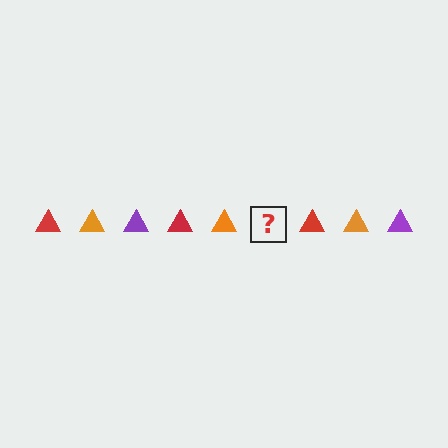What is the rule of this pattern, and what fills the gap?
The rule is that the pattern cycles through red, orange, purple triangles. The gap should be filled with a purple triangle.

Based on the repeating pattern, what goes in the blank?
The blank should be a purple triangle.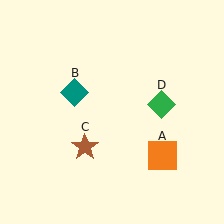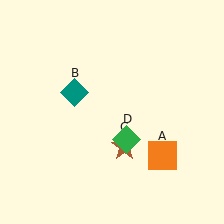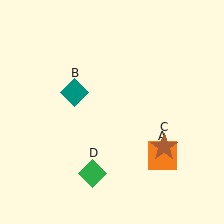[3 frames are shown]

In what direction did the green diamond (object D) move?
The green diamond (object D) moved down and to the left.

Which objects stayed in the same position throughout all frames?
Orange square (object A) and teal diamond (object B) remained stationary.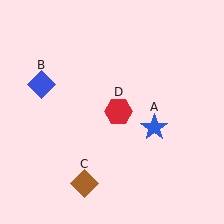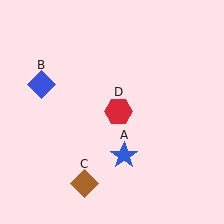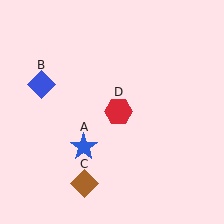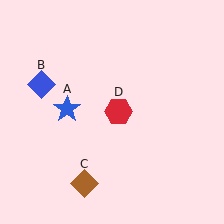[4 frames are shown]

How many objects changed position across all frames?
1 object changed position: blue star (object A).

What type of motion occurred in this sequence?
The blue star (object A) rotated clockwise around the center of the scene.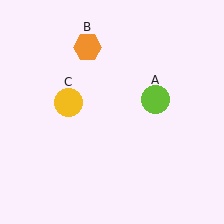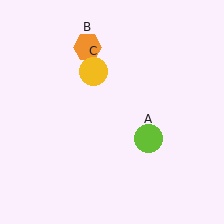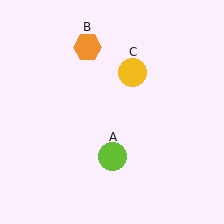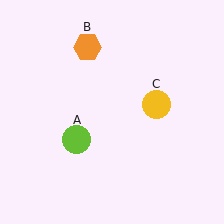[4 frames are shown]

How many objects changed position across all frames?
2 objects changed position: lime circle (object A), yellow circle (object C).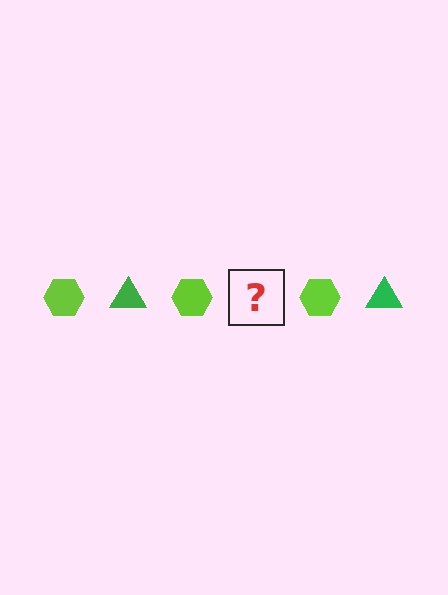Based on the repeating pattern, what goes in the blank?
The blank should be a green triangle.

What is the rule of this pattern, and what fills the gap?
The rule is that the pattern alternates between lime hexagon and green triangle. The gap should be filled with a green triangle.